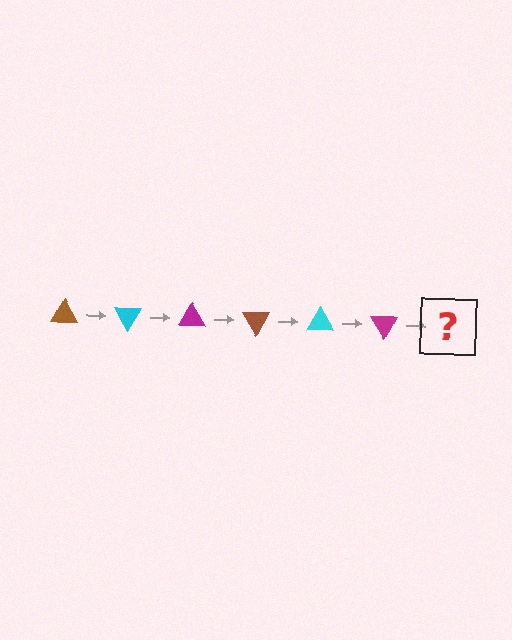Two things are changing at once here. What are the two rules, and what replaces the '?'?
The two rules are that it rotates 60 degrees each step and the color cycles through brown, cyan, and magenta. The '?' should be a brown triangle, rotated 360 degrees from the start.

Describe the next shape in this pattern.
It should be a brown triangle, rotated 360 degrees from the start.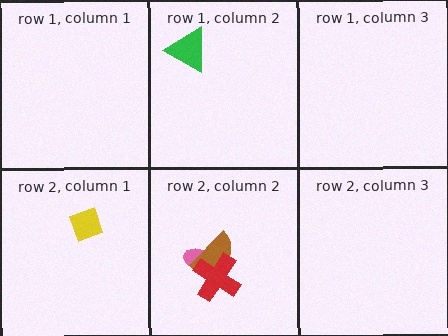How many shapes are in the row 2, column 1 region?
1.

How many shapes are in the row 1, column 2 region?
1.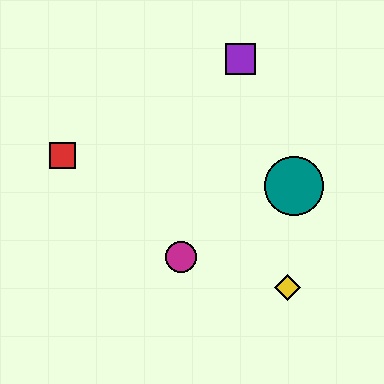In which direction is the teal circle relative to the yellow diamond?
The teal circle is above the yellow diamond.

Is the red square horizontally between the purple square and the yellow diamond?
No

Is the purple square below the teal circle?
No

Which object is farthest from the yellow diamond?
The red square is farthest from the yellow diamond.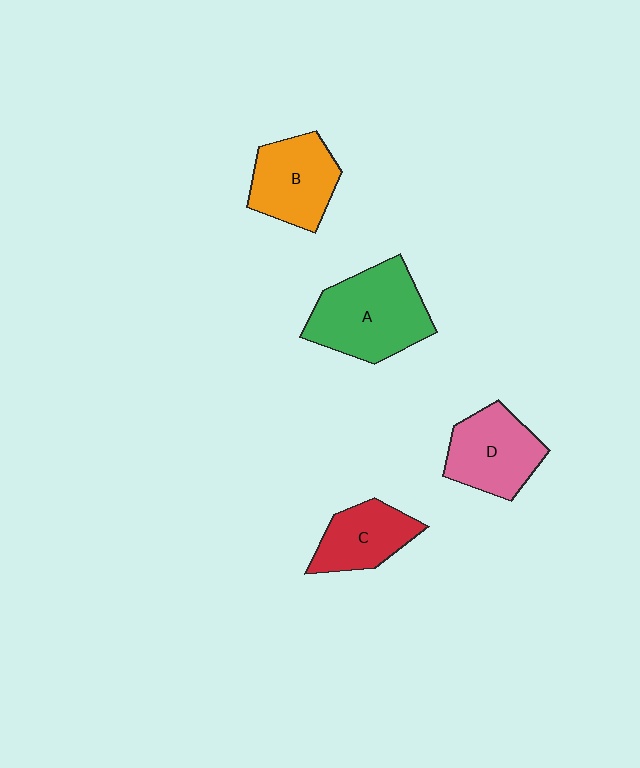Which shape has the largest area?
Shape A (green).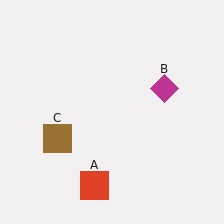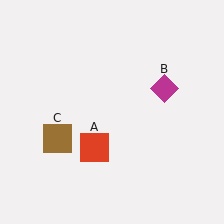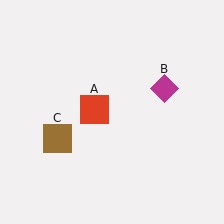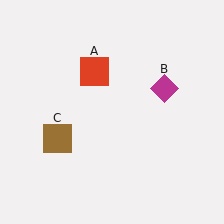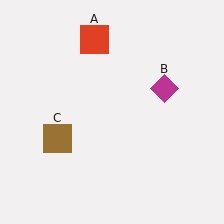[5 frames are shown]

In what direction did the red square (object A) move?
The red square (object A) moved up.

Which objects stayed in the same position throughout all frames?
Magenta diamond (object B) and brown square (object C) remained stationary.